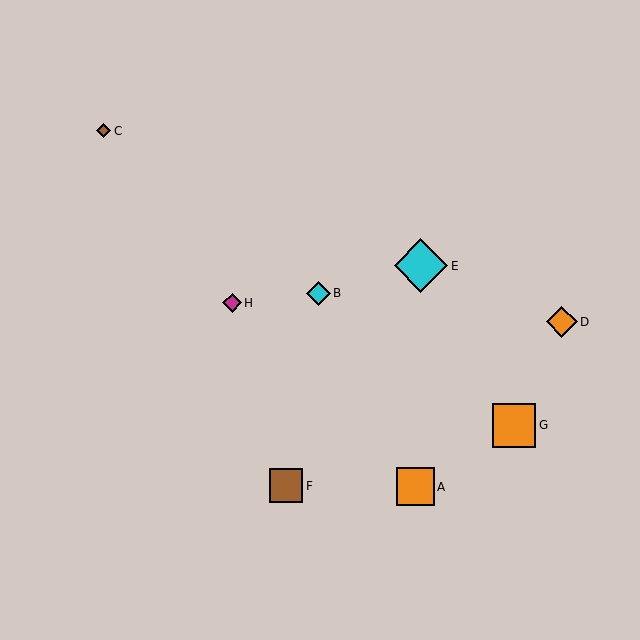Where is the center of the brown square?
The center of the brown square is at (286, 486).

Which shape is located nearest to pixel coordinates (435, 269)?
The cyan diamond (labeled E) at (421, 266) is nearest to that location.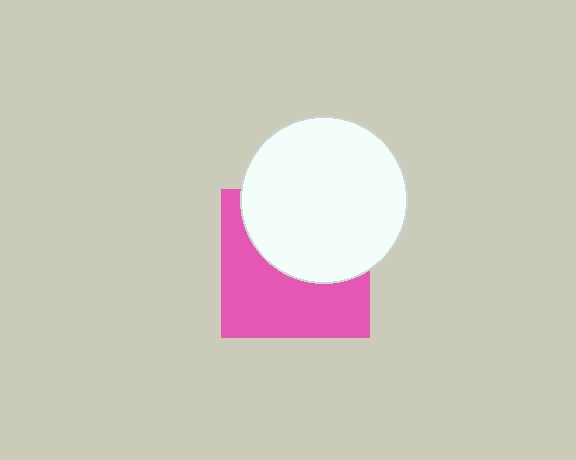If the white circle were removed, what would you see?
You would see the complete pink square.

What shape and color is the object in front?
The object in front is a white circle.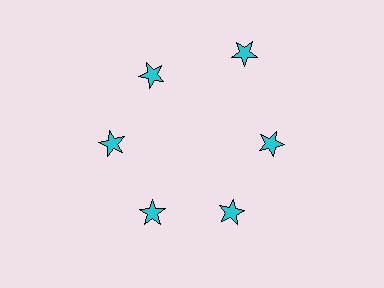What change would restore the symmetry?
The symmetry would be restored by moving it inward, back onto the ring so that all 6 stars sit at equal angles and equal distance from the center.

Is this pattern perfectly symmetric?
No. The 6 cyan stars are arranged in a ring, but one element near the 1 o'clock position is pushed outward from the center, breaking the 6-fold rotational symmetry.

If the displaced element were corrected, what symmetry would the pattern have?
It would have 6-fold rotational symmetry — the pattern would map onto itself every 60 degrees.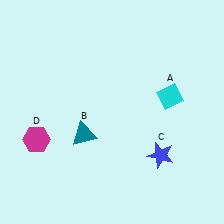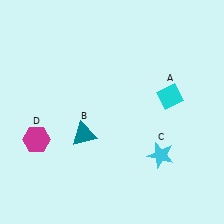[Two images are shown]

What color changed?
The star (C) changed from blue in Image 1 to cyan in Image 2.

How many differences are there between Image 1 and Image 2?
There is 1 difference between the two images.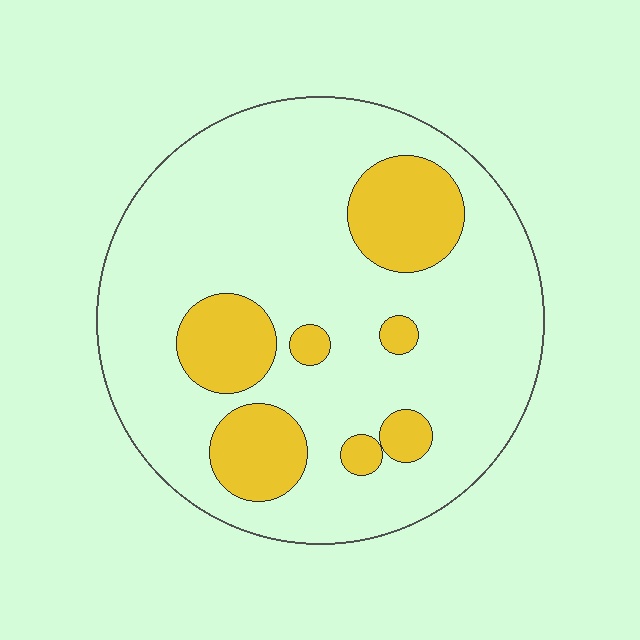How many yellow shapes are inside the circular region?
7.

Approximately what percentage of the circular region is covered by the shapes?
Approximately 20%.